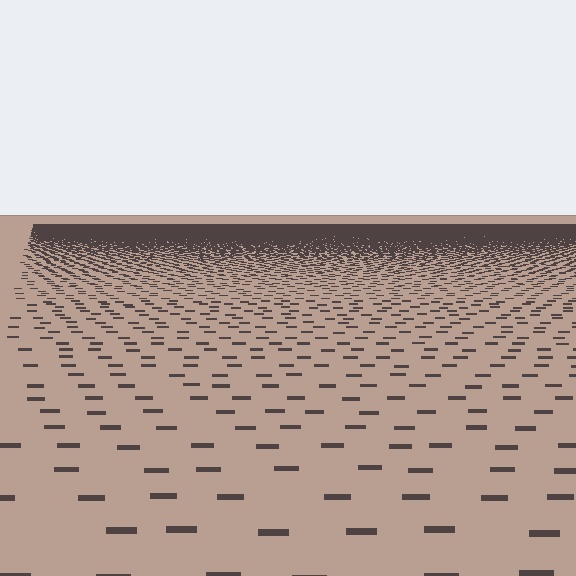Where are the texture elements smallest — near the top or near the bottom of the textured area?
Near the top.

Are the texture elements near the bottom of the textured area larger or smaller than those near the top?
Larger. Near the bottom, elements are closer to the viewer and appear at a bigger on-screen size.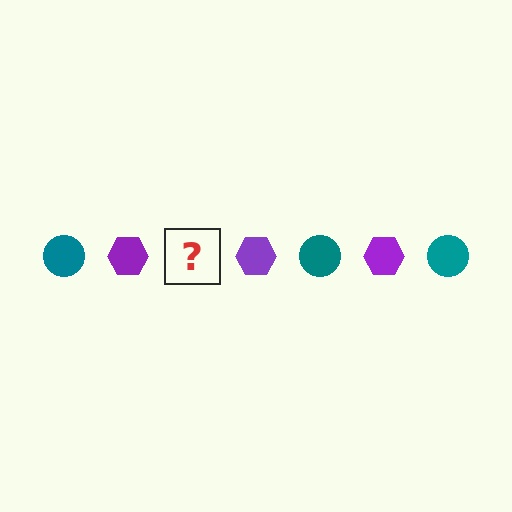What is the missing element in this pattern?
The missing element is a teal circle.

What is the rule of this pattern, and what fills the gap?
The rule is that the pattern alternates between teal circle and purple hexagon. The gap should be filled with a teal circle.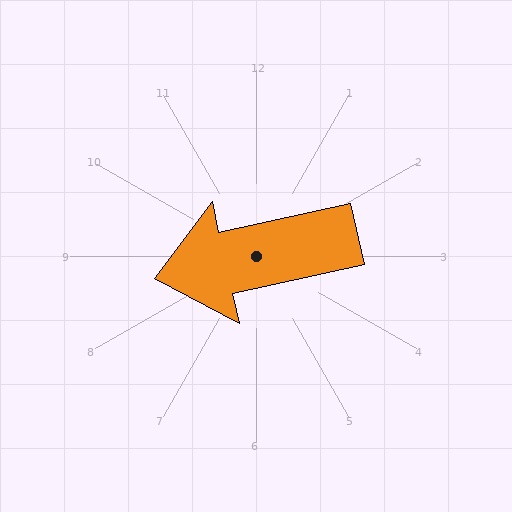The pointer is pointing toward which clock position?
Roughly 9 o'clock.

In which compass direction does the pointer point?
West.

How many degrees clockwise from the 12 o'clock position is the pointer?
Approximately 258 degrees.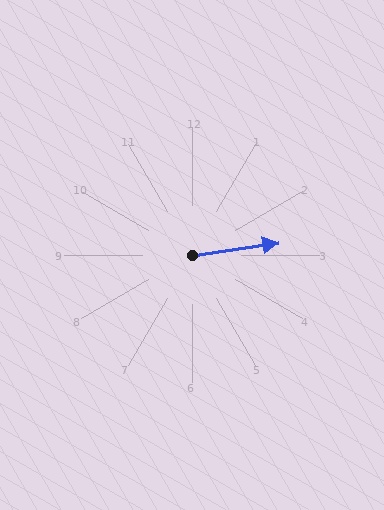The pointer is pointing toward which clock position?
Roughly 3 o'clock.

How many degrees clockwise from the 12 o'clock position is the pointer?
Approximately 82 degrees.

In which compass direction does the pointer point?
East.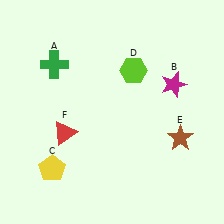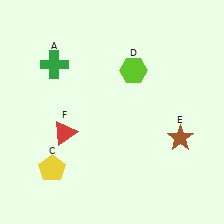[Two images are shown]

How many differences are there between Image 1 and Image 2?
There is 1 difference between the two images.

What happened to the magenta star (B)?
The magenta star (B) was removed in Image 2. It was in the top-right area of Image 1.